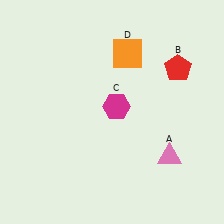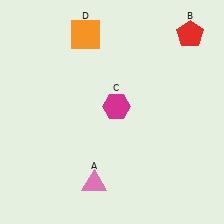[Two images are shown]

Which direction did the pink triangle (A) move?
The pink triangle (A) moved left.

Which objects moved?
The objects that moved are: the pink triangle (A), the red pentagon (B), the orange square (D).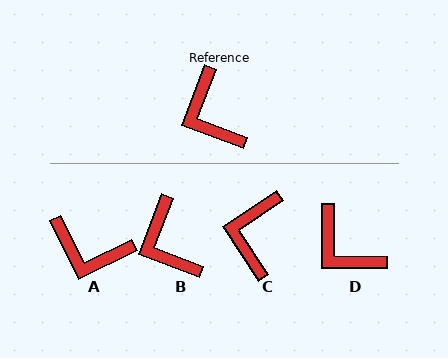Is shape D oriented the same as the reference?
No, it is off by about 20 degrees.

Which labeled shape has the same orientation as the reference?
B.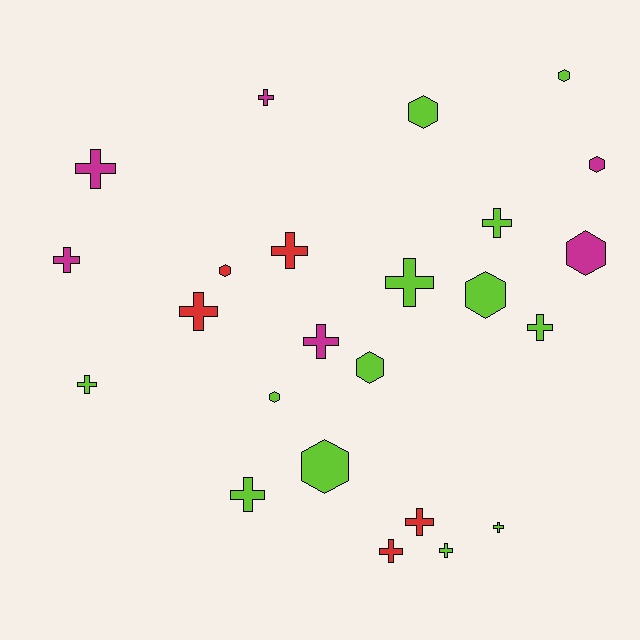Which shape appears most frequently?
Cross, with 15 objects.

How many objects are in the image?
There are 24 objects.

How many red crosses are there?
There are 4 red crosses.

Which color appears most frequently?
Lime, with 13 objects.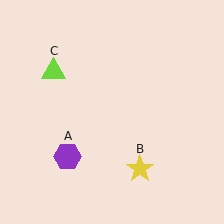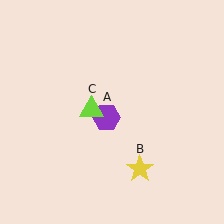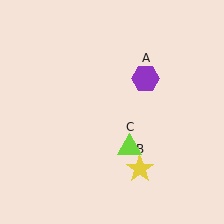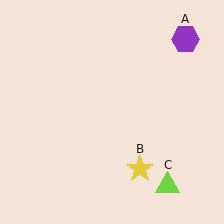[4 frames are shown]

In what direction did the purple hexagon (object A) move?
The purple hexagon (object A) moved up and to the right.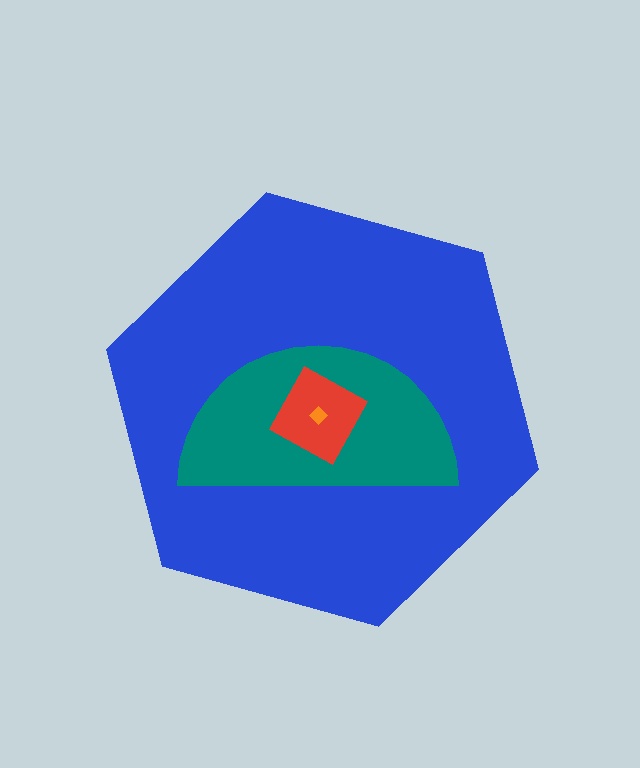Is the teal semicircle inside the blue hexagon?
Yes.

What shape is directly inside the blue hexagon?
The teal semicircle.